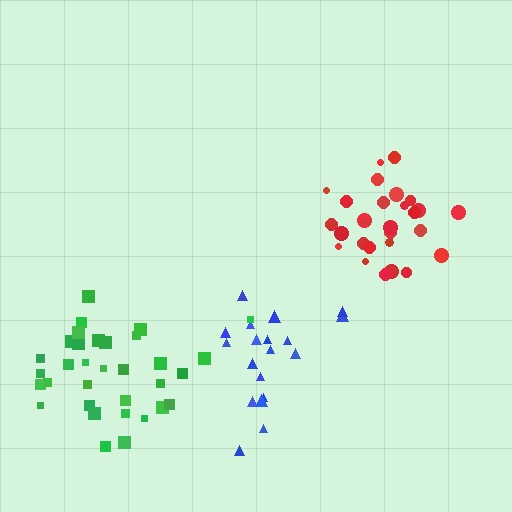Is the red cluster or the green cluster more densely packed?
Red.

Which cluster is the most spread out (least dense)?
Blue.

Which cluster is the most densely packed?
Red.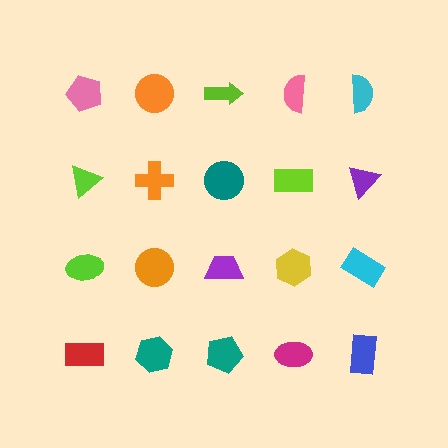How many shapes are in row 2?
5 shapes.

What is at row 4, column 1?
A red rectangle.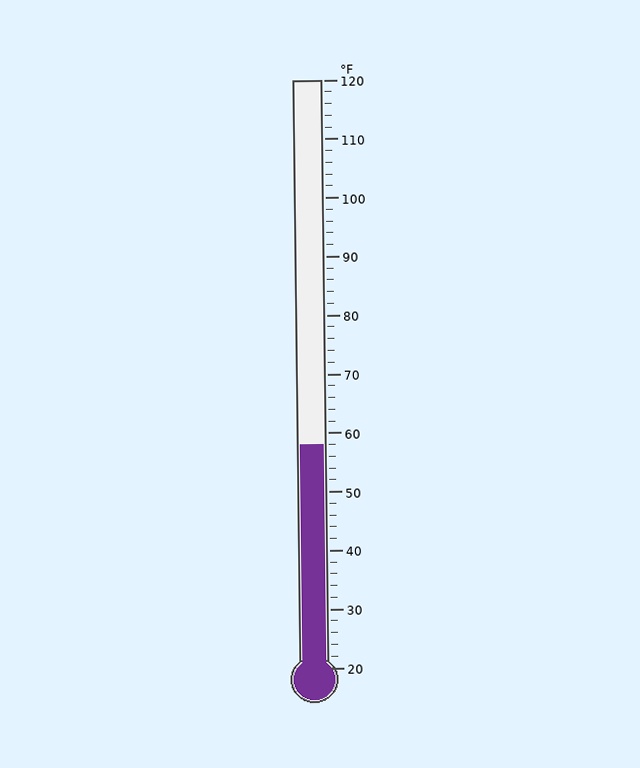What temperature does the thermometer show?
The thermometer shows approximately 58°F.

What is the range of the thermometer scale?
The thermometer scale ranges from 20°F to 120°F.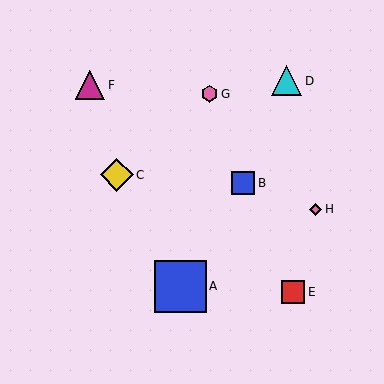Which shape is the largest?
The blue square (labeled A) is the largest.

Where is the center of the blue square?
The center of the blue square is at (243, 183).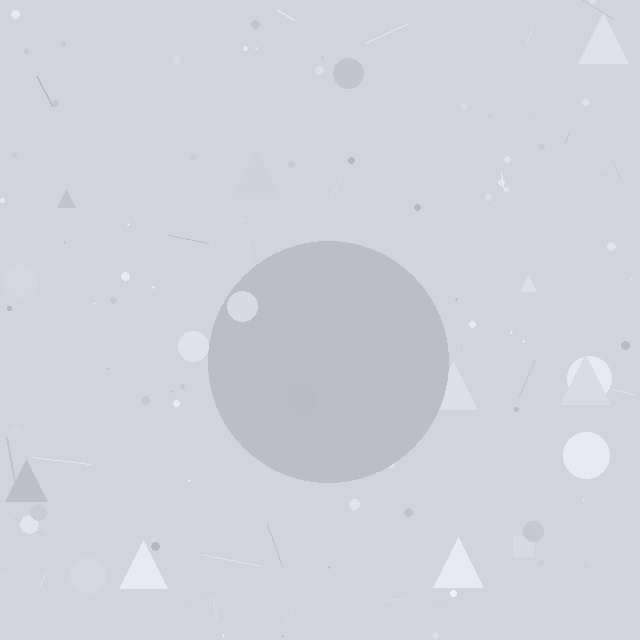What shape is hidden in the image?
A circle is hidden in the image.